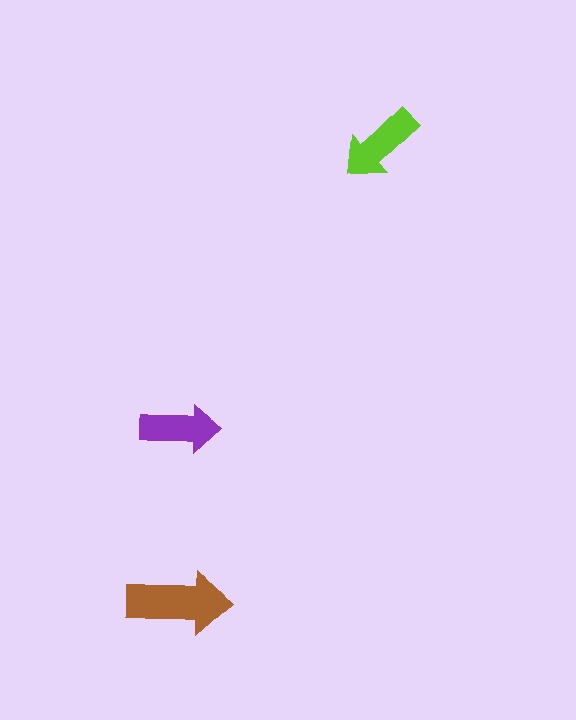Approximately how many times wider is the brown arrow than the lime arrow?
About 1.5 times wider.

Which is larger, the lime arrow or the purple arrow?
The lime one.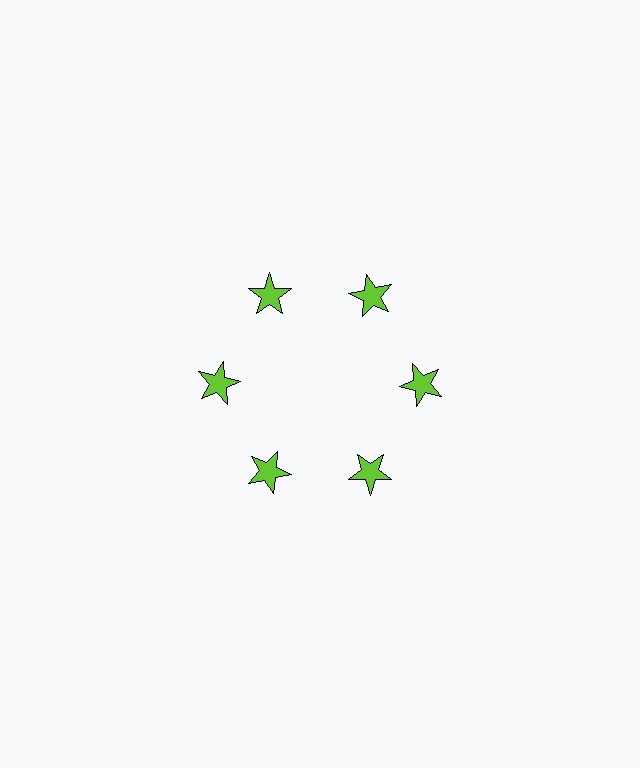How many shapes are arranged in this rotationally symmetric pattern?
There are 6 shapes, arranged in 6 groups of 1.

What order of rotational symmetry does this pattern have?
This pattern has 6-fold rotational symmetry.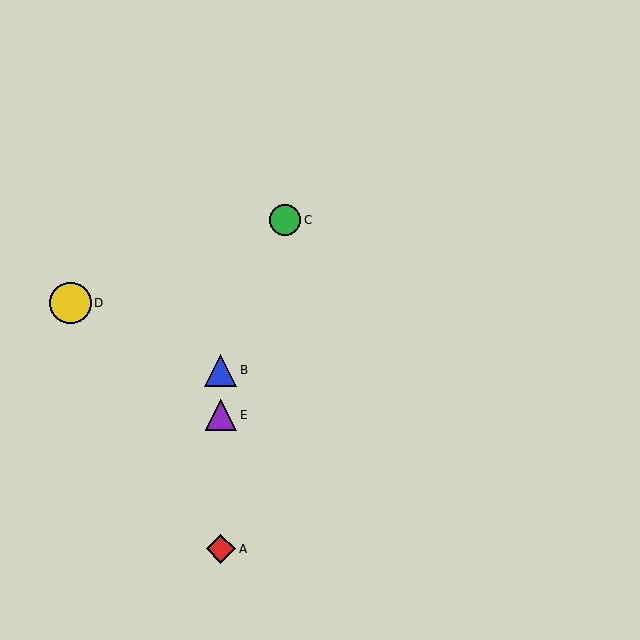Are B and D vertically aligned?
No, B is at x≈221 and D is at x≈70.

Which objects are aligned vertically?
Objects A, B, E are aligned vertically.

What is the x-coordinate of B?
Object B is at x≈221.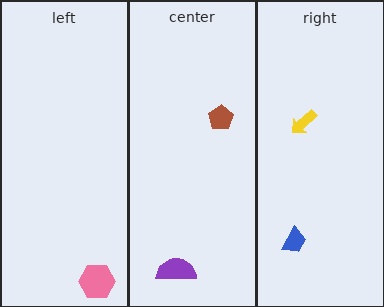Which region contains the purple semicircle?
The center region.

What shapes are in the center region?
The purple semicircle, the brown pentagon.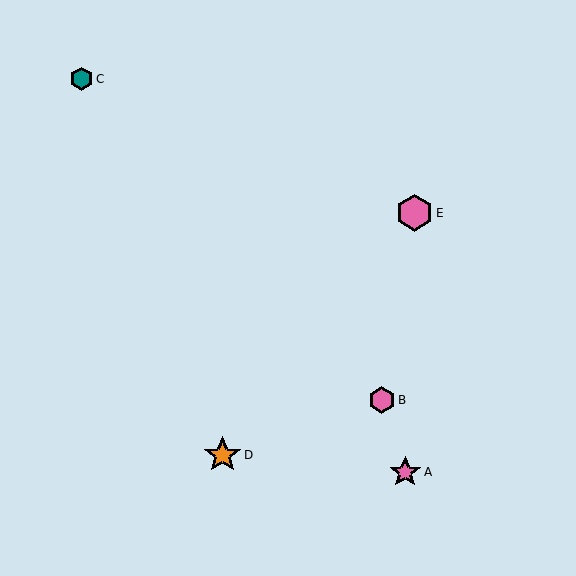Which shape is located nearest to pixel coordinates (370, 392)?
The pink hexagon (labeled B) at (382, 400) is nearest to that location.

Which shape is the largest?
The orange star (labeled D) is the largest.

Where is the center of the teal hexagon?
The center of the teal hexagon is at (82, 79).